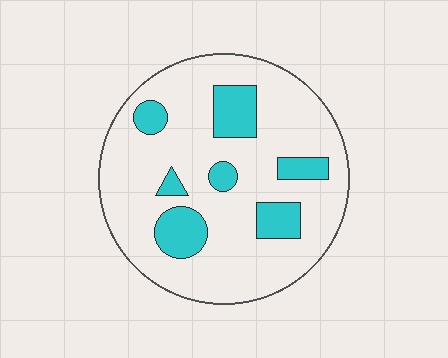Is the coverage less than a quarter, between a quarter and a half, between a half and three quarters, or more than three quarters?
Less than a quarter.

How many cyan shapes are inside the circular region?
7.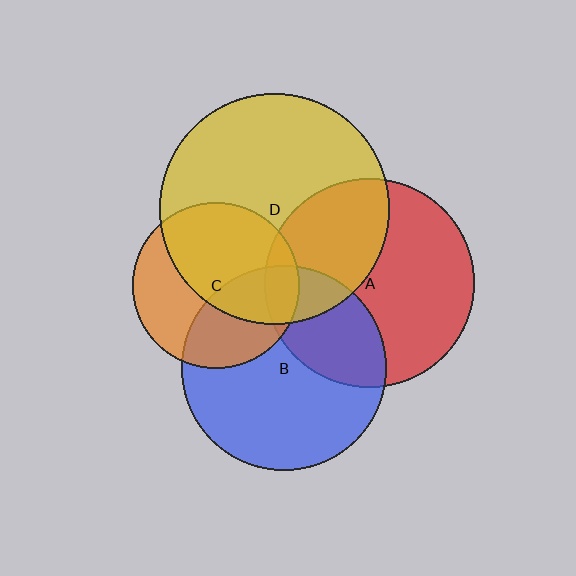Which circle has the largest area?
Circle D (yellow).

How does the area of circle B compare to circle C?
Approximately 1.5 times.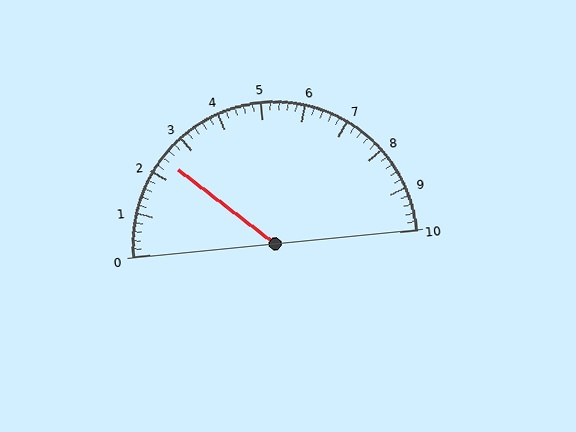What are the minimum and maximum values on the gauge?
The gauge ranges from 0 to 10.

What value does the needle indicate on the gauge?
The needle indicates approximately 2.4.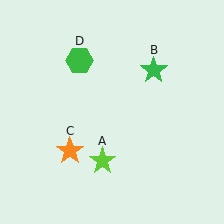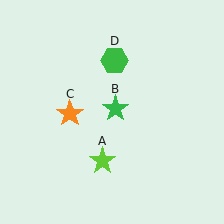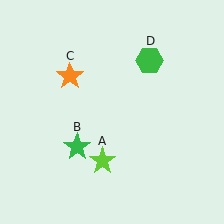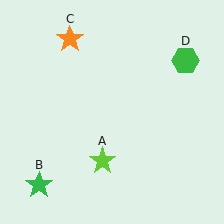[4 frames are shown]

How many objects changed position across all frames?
3 objects changed position: green star (object B), orange star (object C), green hexagon (object D).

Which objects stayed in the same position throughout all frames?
Lime star (object A) remained stationary.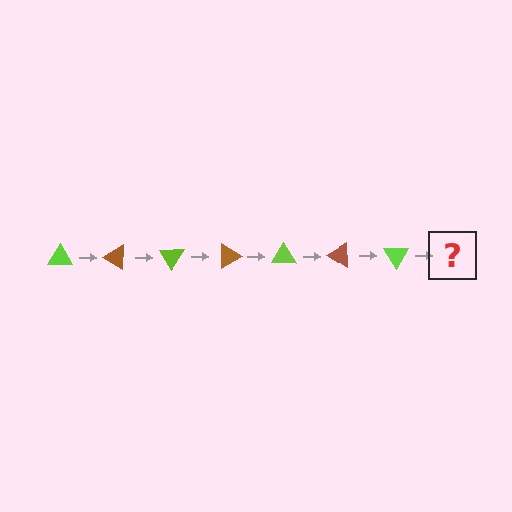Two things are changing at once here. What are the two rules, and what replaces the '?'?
The two rules are that it rotates 30 degrees each step and the color cycles through lime and brown. The '?' should be a brown triangle, rotated 210 degrees from the start.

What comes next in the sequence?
The next element should be a brown triangle, rotated 210 degrees from the start.